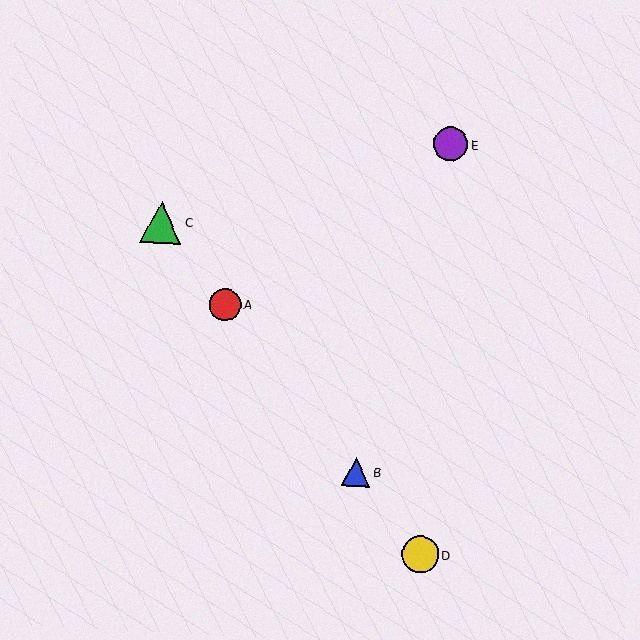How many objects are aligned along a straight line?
4 objects (A, B, C, D) are aligned along a straight line.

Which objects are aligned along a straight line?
Objects A, B, C, D are aligned along a straight line.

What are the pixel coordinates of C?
Object C is at (161, 222).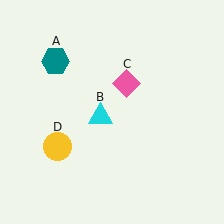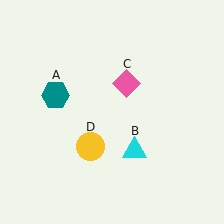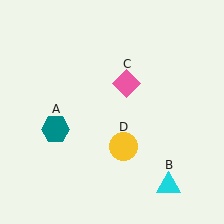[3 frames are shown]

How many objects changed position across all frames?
3 objects changed position: teal hexagon (object A), cyan triangle (object B), yellow circle (object D).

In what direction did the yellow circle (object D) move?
The yellow circle (object D) moved right.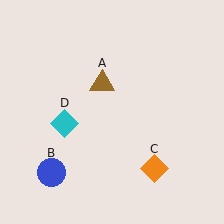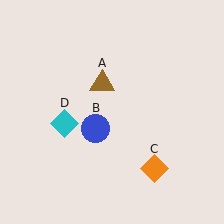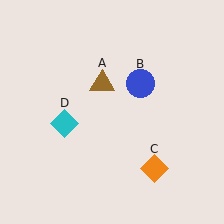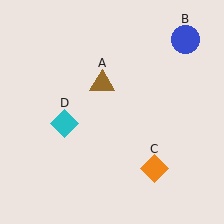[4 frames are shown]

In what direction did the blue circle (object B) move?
The blue circle (object B) moved up and to the right.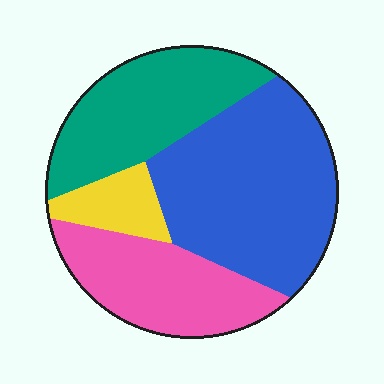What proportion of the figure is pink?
Pink covers about 25% of the figure.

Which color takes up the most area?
Blue, at roughly 40%.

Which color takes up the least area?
Yellow, at roughly 10%.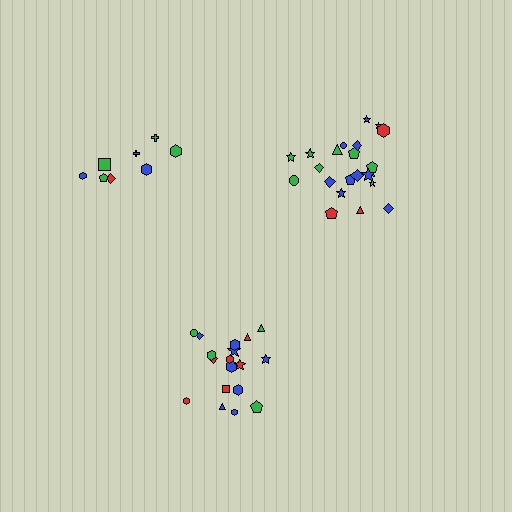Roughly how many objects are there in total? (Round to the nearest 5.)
Roughly 50 objects in total.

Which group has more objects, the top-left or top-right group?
The top-right group.